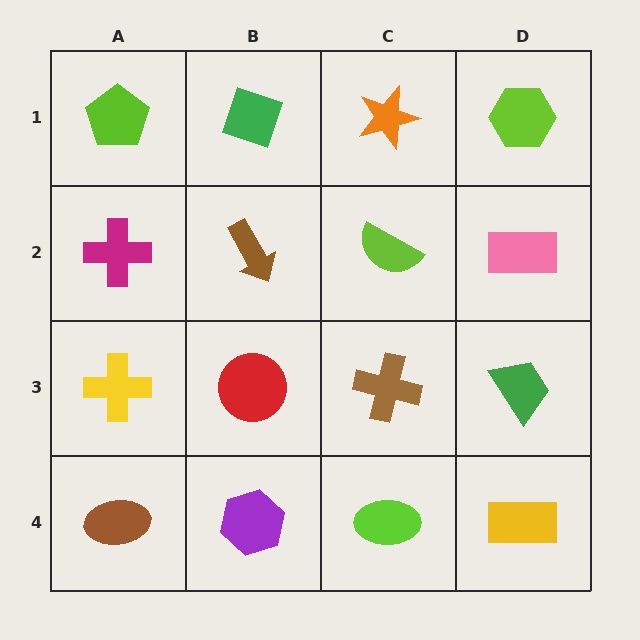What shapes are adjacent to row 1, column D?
A pink rectangle (row 2, column D), an orange star (row 1, column C).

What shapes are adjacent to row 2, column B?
A green diamond (row 1, column B), a red circle (row 3, column B), a magenta cross (row 2, column A), a lime semicircle (row 2, column C).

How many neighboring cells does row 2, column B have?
4.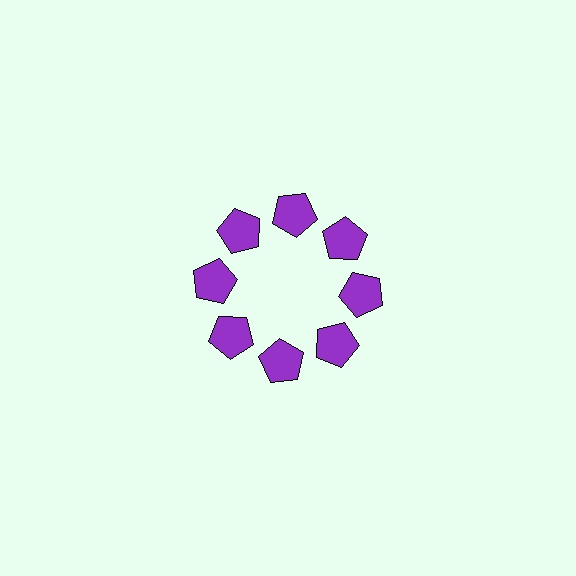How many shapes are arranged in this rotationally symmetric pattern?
There are 8 shapes, arranged in 8 groups of 1.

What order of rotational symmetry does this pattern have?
This pattern has 8-fold rotational symmetry.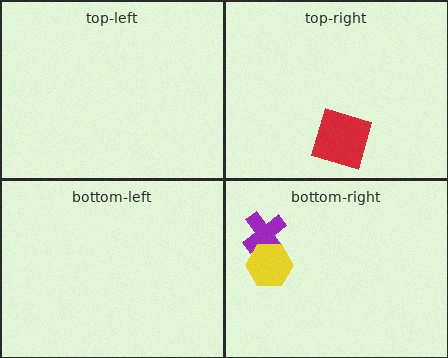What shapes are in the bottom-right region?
The purple cross, the yellow hexagon.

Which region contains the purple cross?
The bottom-right region.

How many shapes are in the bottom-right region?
2.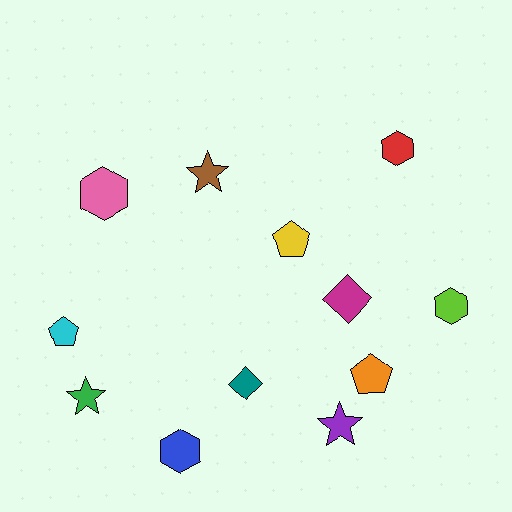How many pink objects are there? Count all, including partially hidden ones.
There is 1 pink object.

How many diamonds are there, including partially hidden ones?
There are 2 diamonds.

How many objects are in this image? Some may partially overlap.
There are 12 objects.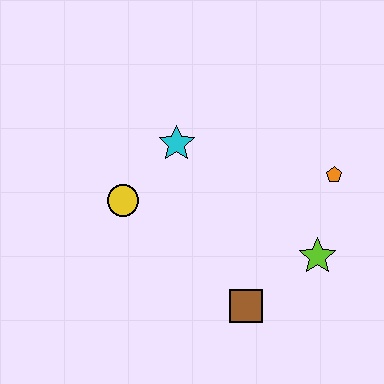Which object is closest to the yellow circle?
The cyan star is closest to the yellow circle.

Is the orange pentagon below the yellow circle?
No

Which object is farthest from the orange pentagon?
The yellow circle is farthest from the orange pentagon.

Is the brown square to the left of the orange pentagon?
Yes